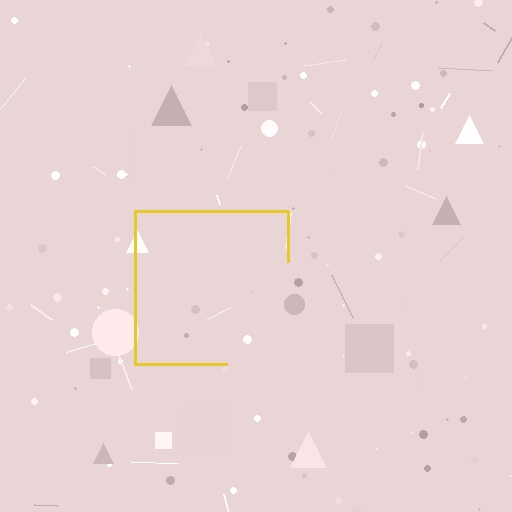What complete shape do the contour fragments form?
The contour fragments form a square.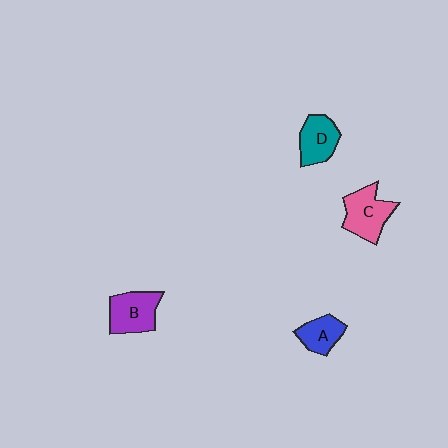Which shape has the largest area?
Shape C (pink).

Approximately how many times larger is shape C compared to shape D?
Approximately 1.2 times.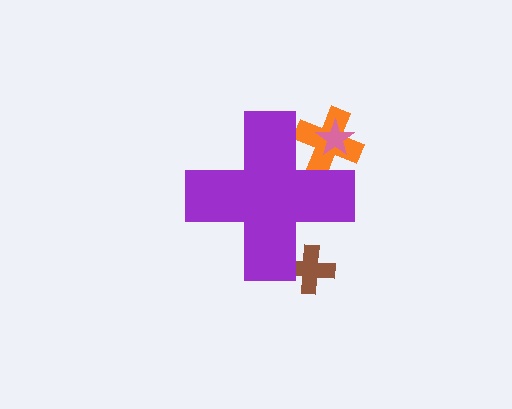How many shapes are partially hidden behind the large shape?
3 shapes are partially hidden.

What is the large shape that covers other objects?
A purple cross.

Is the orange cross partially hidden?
Yes, the orange cross is partially hidden behind the purple cross.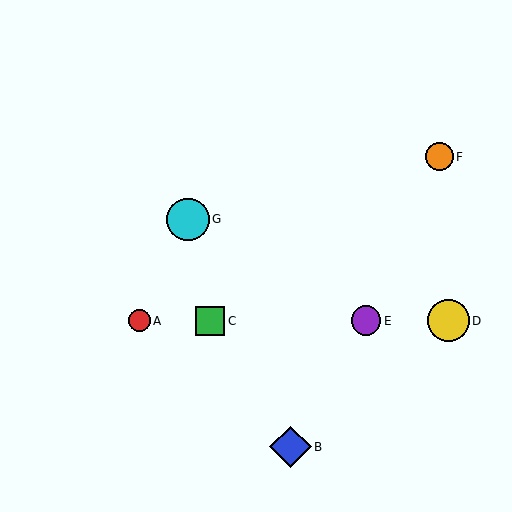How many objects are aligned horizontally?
4 objects (A, C, D, E) are aligned horizontally.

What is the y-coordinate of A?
Object A is at y≈320.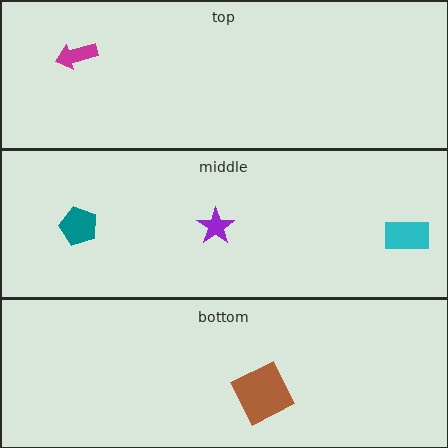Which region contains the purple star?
The middle region.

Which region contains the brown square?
The bottom region.